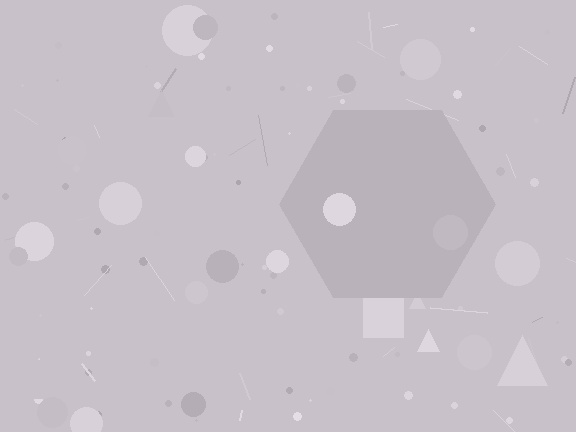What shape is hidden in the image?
A hexagon is hidden in the image.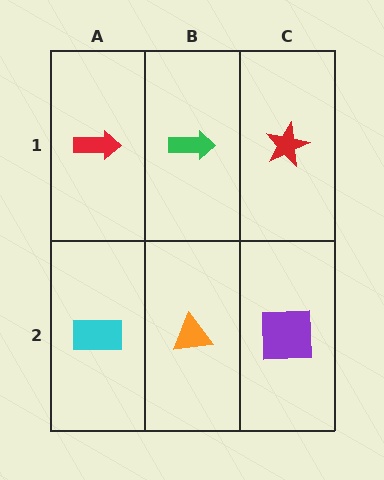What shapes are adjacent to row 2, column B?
A green arrow (row 1, column B), a cyan rectangle (row 2, column A), a purple square (row 2, column C).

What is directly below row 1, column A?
A cyan rectangle.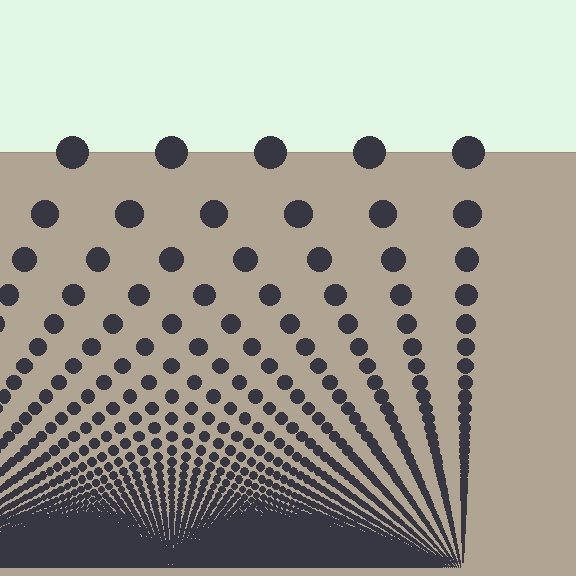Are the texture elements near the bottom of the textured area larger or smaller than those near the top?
Smaller. The gradient is inverted — elements near the bottom are smaller and denser.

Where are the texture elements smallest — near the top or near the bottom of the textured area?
Near the bottom.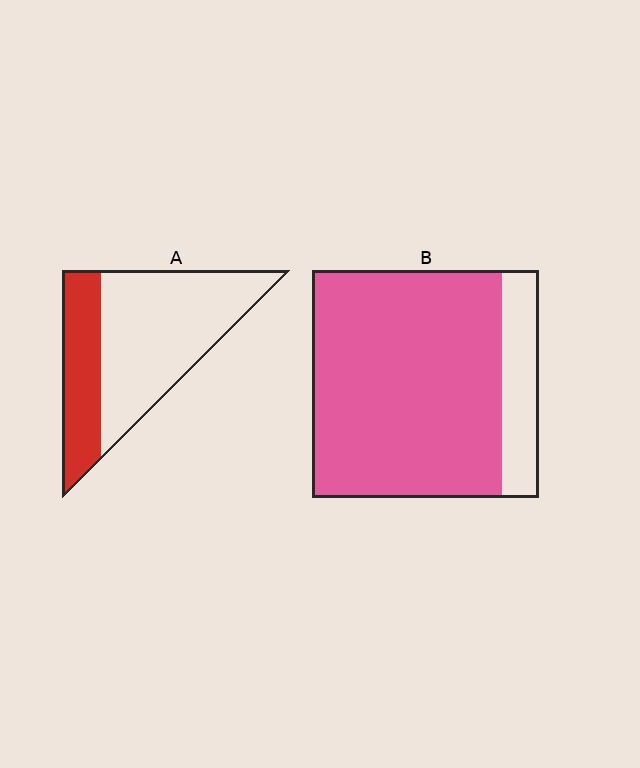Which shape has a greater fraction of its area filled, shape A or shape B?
Shape B.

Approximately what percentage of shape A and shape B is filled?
A is approximately 30% and B is approximately 85%.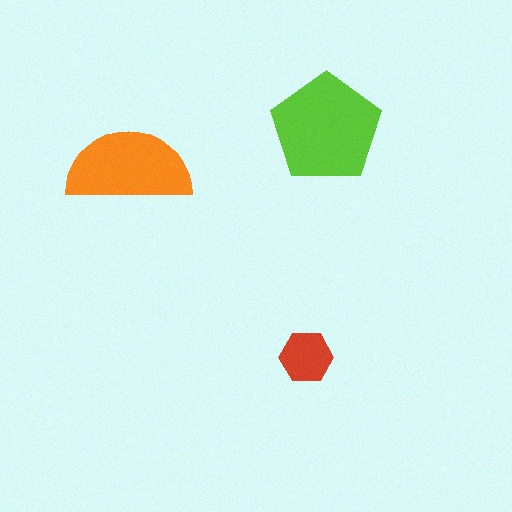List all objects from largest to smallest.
The lime pentagon, the orange semicircle, the red hexagon.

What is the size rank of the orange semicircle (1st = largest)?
2nd.